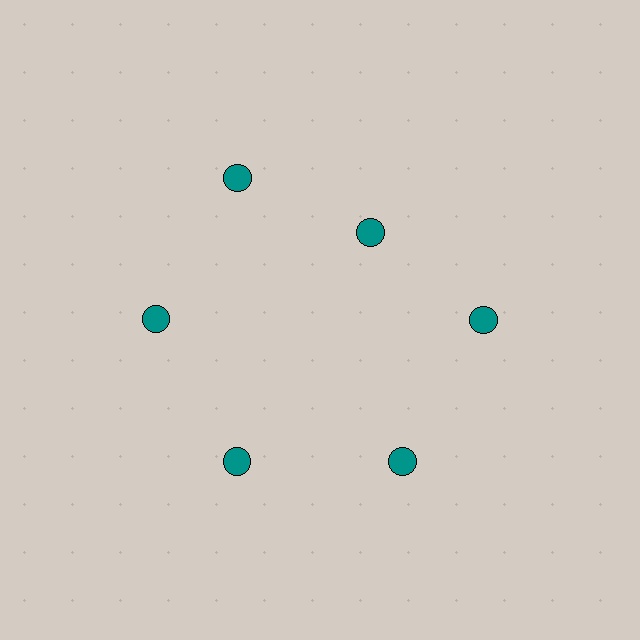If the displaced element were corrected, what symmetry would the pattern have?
It would have 6-fold rotational symmetry — the pattern would map onto itself every 60 degrees.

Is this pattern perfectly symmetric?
No. The 6 teal circles are arranged in a ring, but one element near the 1 o'clock position is pulled inward toward the center, breaking the 6-fold rotational symmetry.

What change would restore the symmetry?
The symmetry would be restored by moving it outward, back onto the ring so that all 6 circles sit at equal angles and equal distance from the center.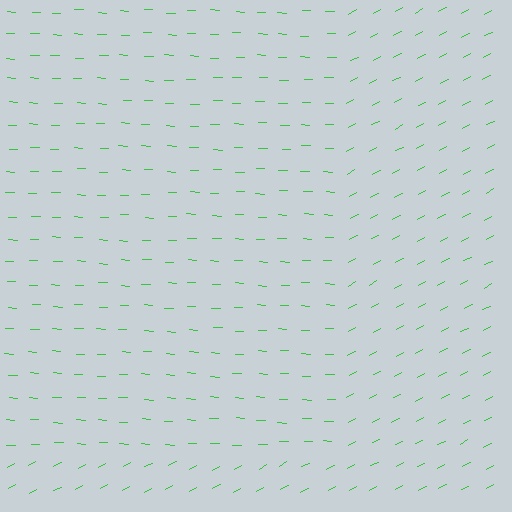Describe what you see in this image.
The image is filled with small green line segments. A rectangle region in the image has lines oriented differently from the surrounding lines, creating a visible texture boundary.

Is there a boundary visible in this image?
Yes, there is a texture boundary formed by a change in line orientation.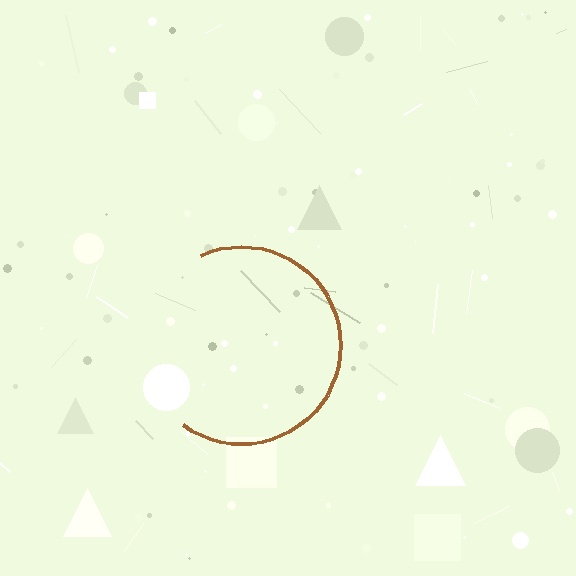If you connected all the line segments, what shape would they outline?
They would outline a circle.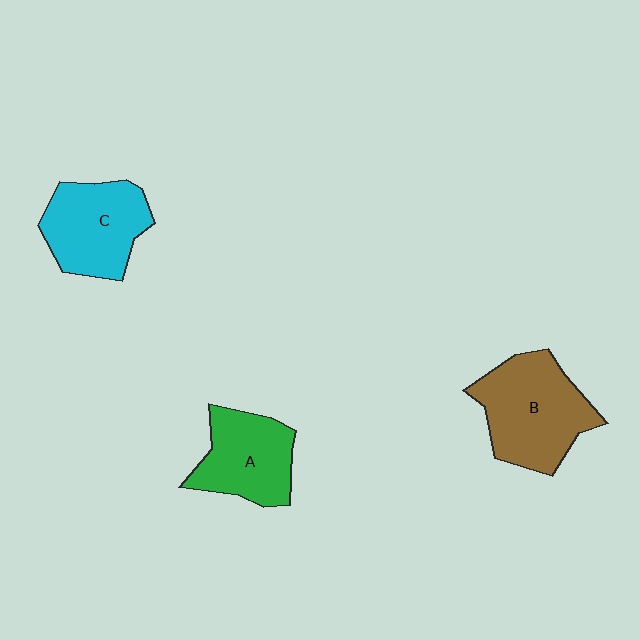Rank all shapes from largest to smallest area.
From largest to smallest: B (brown), C (cyan), A (green).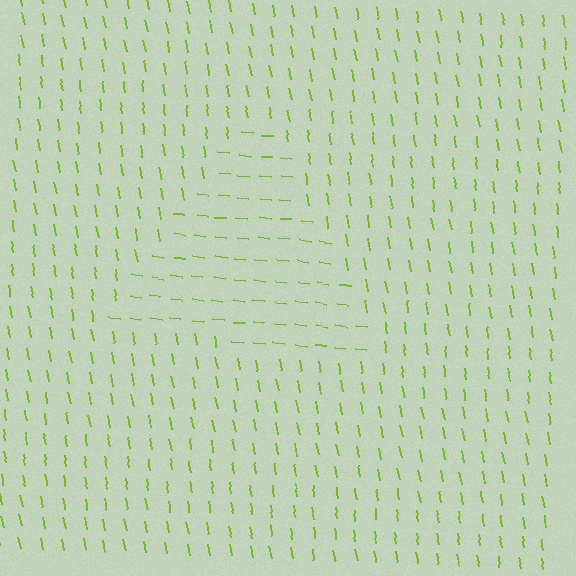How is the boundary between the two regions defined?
The boundary is defined purely by a change in line orientation (approximately 73 degrees difference). All lines are the same color and thickness.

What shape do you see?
I see a triangle.